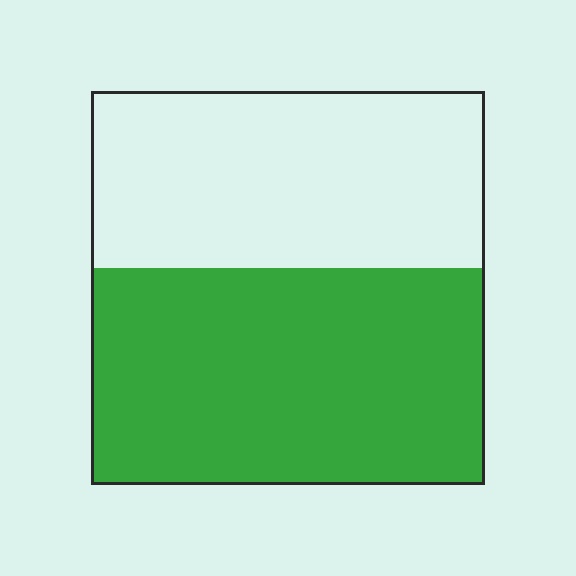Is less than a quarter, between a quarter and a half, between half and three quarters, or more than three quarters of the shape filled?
Between half and three quarters.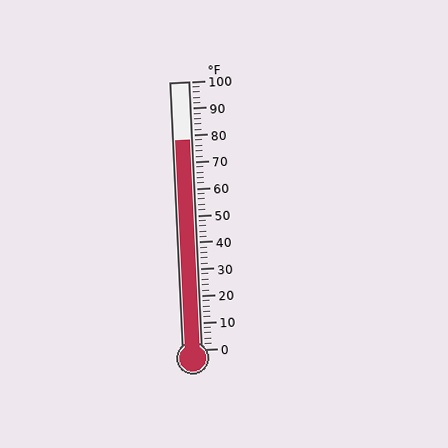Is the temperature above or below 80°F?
The temperature is below 80°F.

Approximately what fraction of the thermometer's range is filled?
The thermometer is filled to approximately 80% of its range.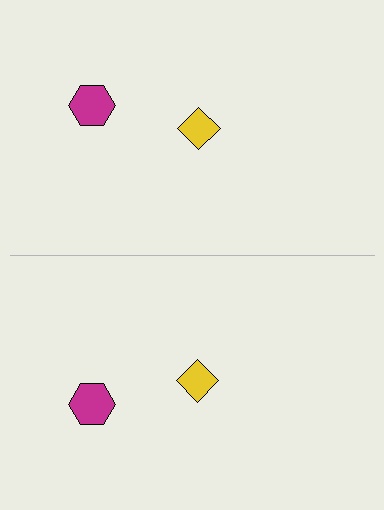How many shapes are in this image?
There are 4 shapes in this image.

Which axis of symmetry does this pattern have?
The pattern has a horizontal axis of symmetry running through the center of the image.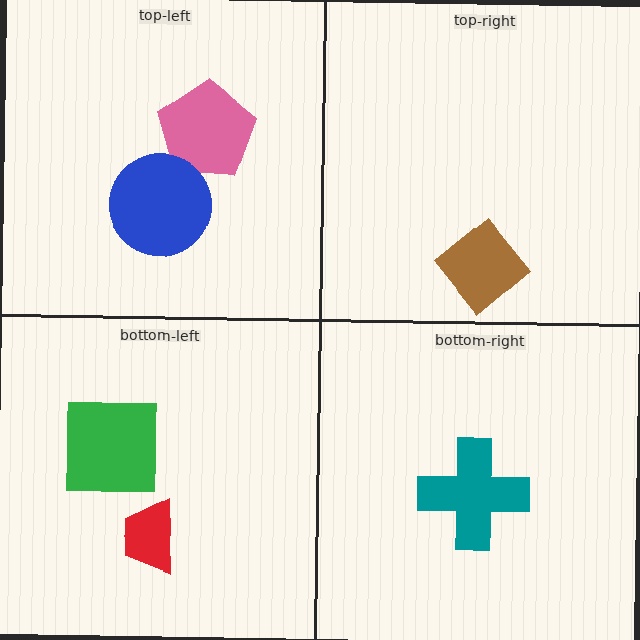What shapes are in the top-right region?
The brown diamond.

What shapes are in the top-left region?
The pink pentagon, the blue circle.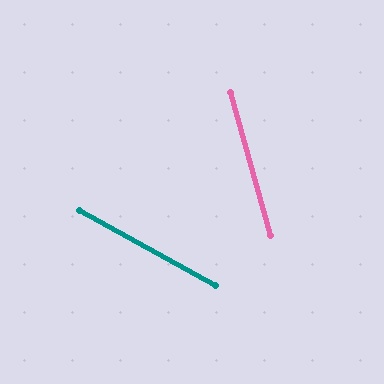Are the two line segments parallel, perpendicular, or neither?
Neither parallel nor perpendicular — they differ by about 46°.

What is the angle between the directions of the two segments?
Approximately 46 degrees.